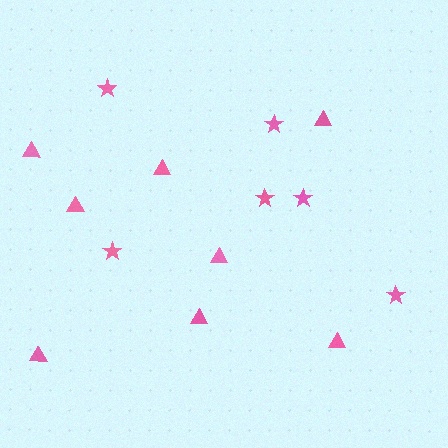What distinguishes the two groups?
There are 2 groups: one group of triangles (8) and one group of stars (6).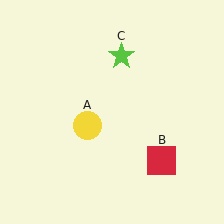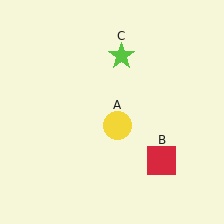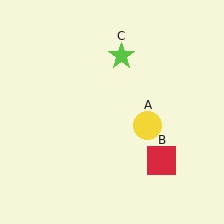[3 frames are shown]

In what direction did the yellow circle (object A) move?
The yellow circle (object A) moved right.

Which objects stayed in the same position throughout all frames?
Red square (object B) and lime star (object C) remained stationary.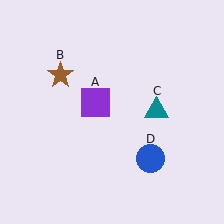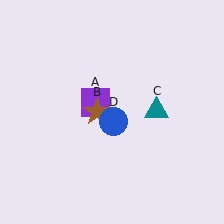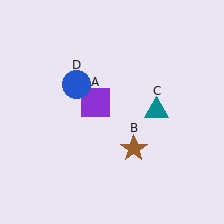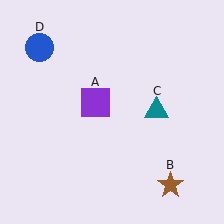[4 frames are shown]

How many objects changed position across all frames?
2 objects changed position: brown star (object B), blue circle (object D).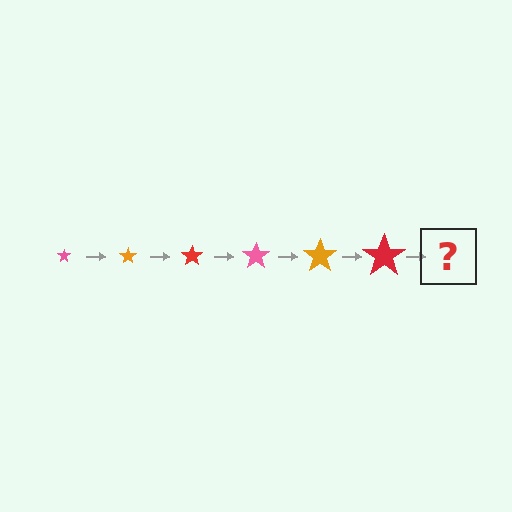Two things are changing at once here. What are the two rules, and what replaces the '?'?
The two rules are that the star grows larger each step and the color cycles through pink, orange, and red. The '?' should be a pink star, larger than the previous one.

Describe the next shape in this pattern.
It should be a pink star, larger than the previous one.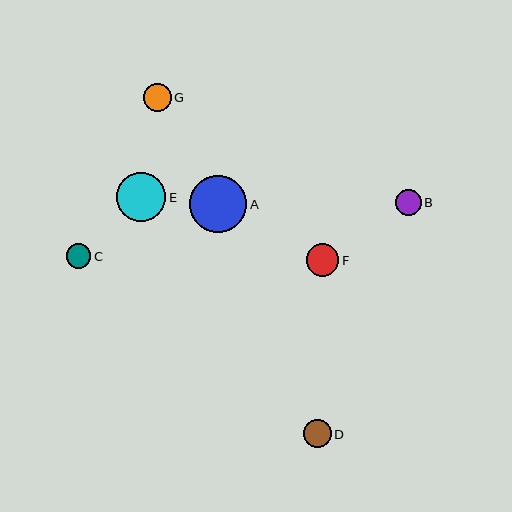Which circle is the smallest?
Circle C is the smallest with a size of approximately 25 pixels.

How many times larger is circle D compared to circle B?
Circle D is approximately 1.1 times the size of circle B.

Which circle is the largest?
Circle A is the largest with a size of approximately 58 pixels.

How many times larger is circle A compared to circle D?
Circle A is approximately 2.0 times the size of circle D.